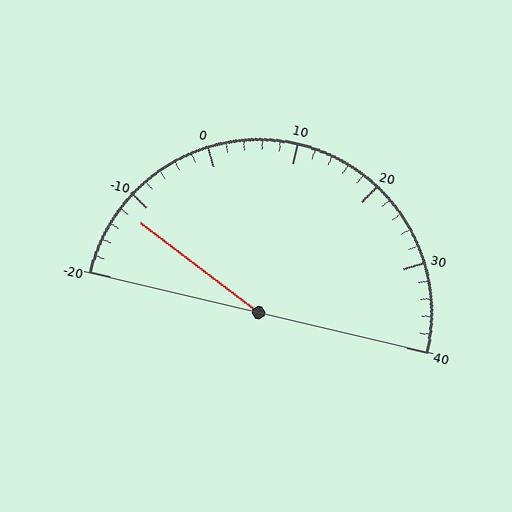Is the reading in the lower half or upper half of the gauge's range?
The reading is in the lower half of the range (-20 to 40).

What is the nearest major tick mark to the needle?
The nearest major tick mark is -10.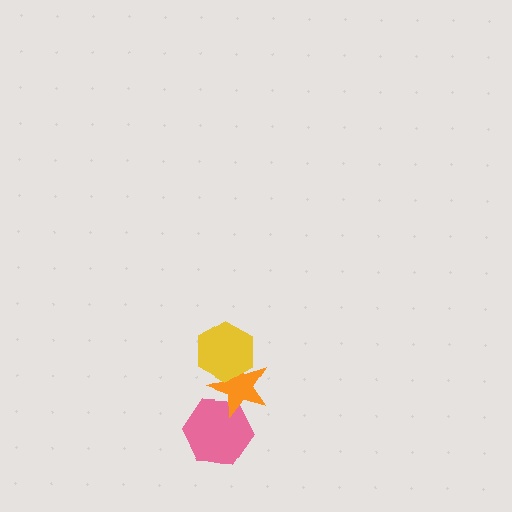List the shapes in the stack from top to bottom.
From top to bottom: the yellow hexagon, the orange star, the pink hexagon.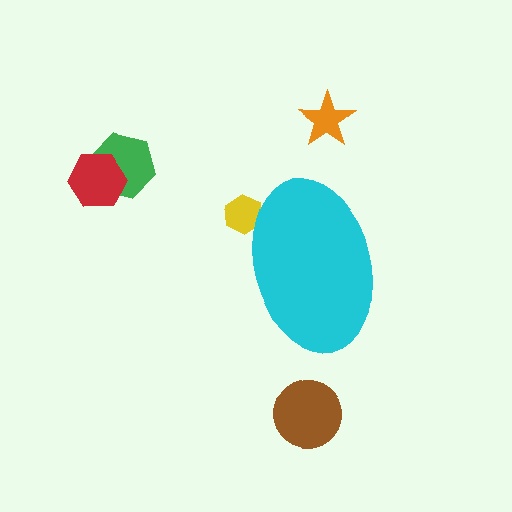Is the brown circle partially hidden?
No, the brown circle is fully visible.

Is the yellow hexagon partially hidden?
Yes, the yellow hexagon is partially hidden behind the cyan ellipse.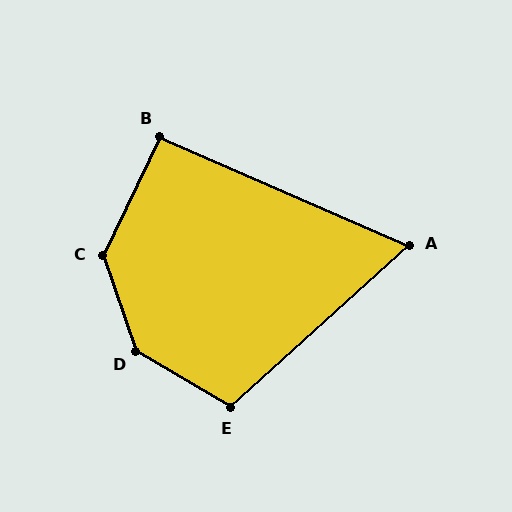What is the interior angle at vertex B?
Approximately 92 degrees (approximately right).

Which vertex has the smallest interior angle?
A, at approximately 66 degrees.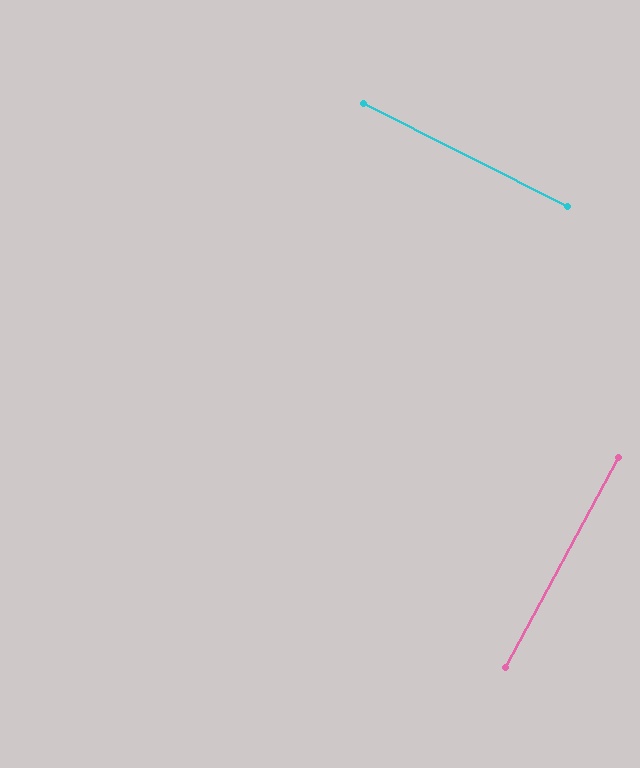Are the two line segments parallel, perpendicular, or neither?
Perpendicular — they meet at approximately 88°.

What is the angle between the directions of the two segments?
Approximately 88 degrees.